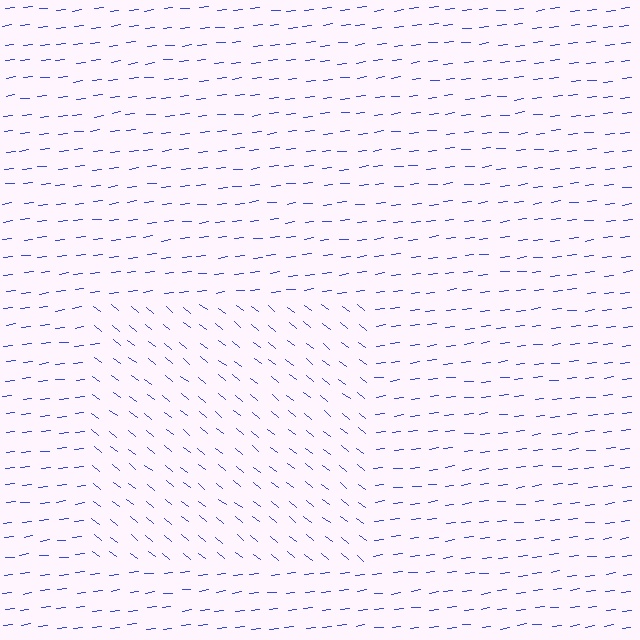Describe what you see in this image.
The image is filled with small blue line segments. A rectangle region in the image has lines oriented differently from the surrounding lines, creating a visible texture boundary.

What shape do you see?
I see a rectangle.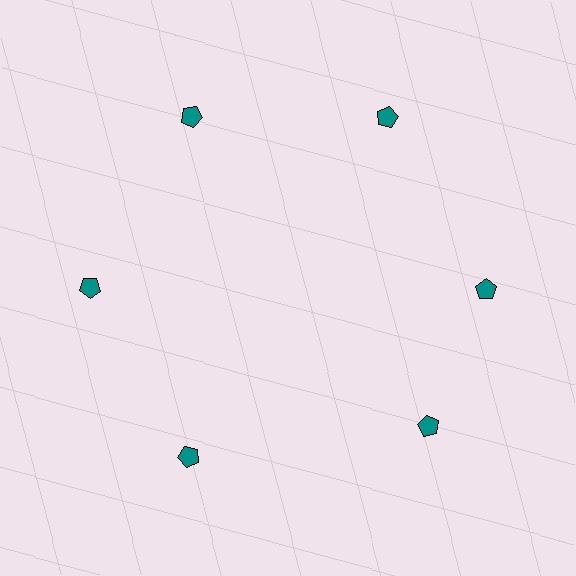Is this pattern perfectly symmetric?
No. The 6 teal pentagons are arranged in a ring, but one element near the 5 o'clock position is rotated out of alignment along the ring, breaking the 6-fold rotational symmetry.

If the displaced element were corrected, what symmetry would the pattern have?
It would have 6-fold rotational symmetry — the pattern would map onto itself every 60 degrees.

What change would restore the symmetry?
The symmetry would be restored by rotating it back into even spacing with its neighbors so that all 6 pentagons sit at equal angles and equal distance from the center.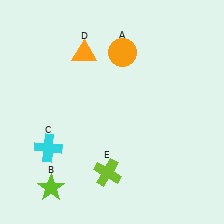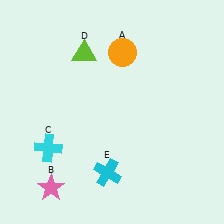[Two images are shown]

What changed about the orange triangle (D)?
In Image 1, D is orange. In Image 2, it changed to lime.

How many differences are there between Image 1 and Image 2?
There are 3 differences between the two images.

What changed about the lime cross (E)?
In Image 1, E is lime. In Image 2, it changed to cyan.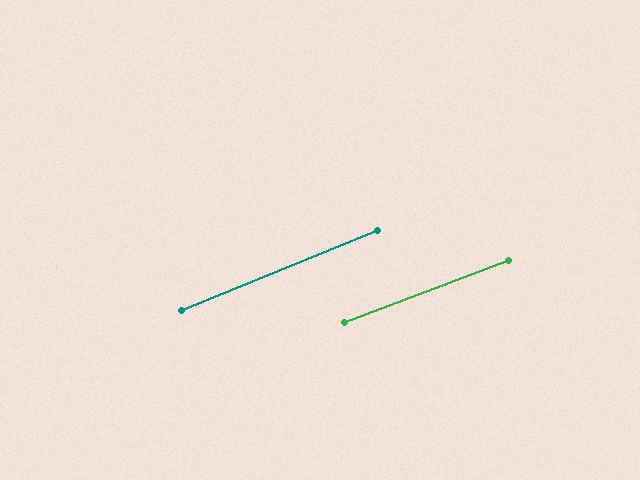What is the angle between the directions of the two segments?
Approximately 2 degrees.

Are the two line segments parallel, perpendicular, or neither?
Parallel — their directions differ by only 1.7°.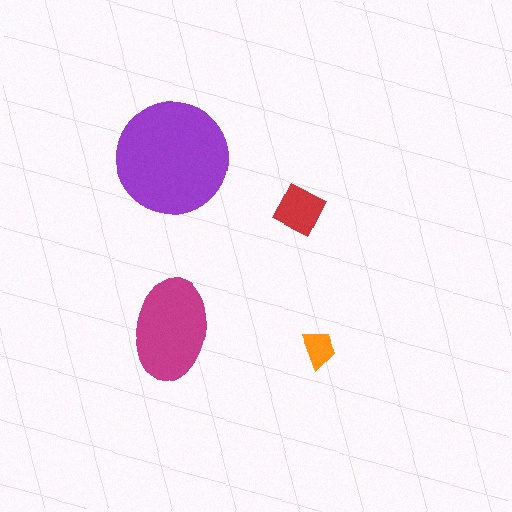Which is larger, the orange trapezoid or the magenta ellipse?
The magenta ellipse.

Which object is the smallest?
The orange trapezoid.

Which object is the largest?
The purple circle.